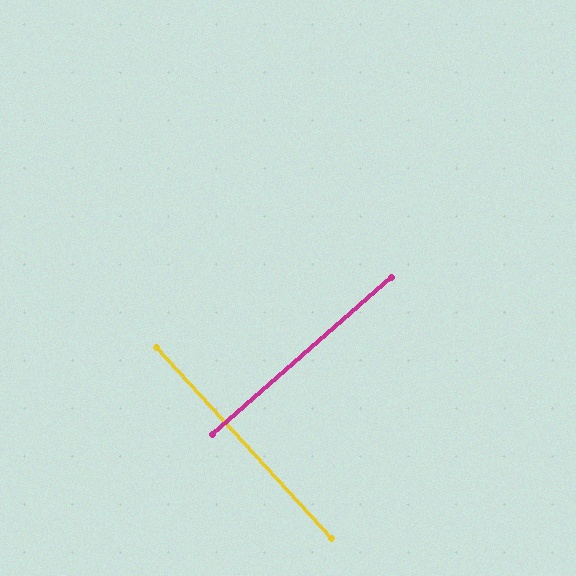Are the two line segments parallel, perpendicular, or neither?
Perpendicular — they meet at approximately 89°.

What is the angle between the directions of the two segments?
Approximately 89 degrees.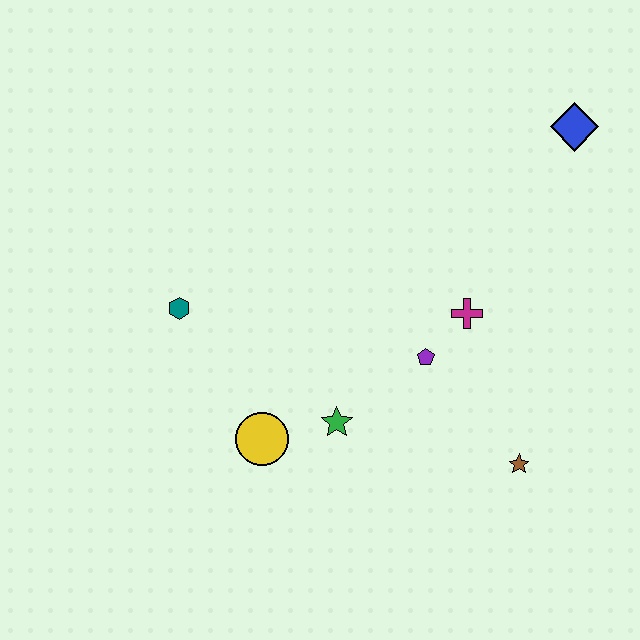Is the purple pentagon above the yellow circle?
Yes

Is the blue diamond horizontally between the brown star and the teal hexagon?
No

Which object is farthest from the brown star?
The teal hexagon is farthest from the brown star.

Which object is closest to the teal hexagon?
The yellow circle is closest to the teal hexagon.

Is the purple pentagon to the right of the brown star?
No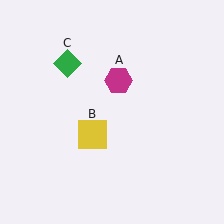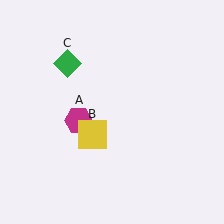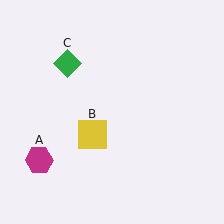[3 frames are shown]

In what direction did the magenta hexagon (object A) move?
The magenta hexagon (object A) moved down and to the left.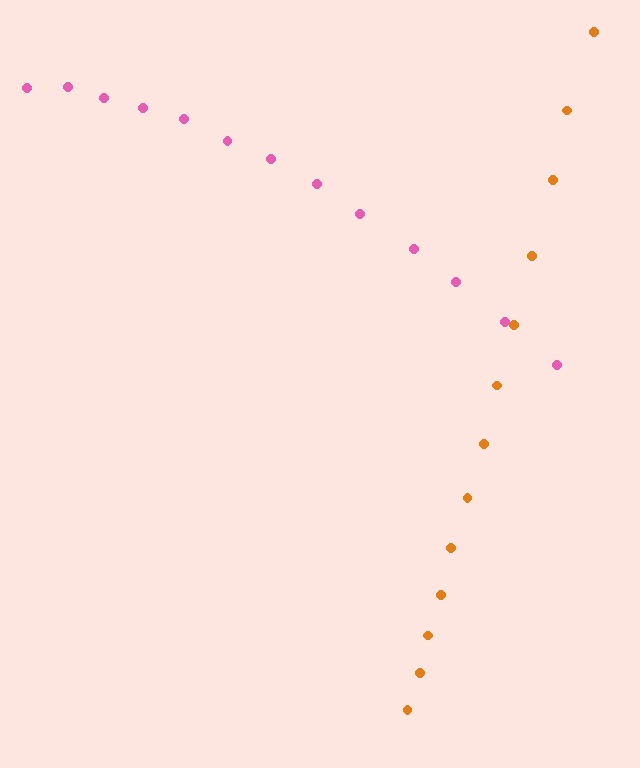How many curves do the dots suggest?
There are 2 distinct paths.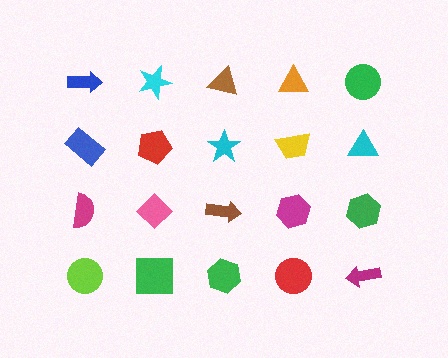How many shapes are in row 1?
5 shapes.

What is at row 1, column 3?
A brown triangle.